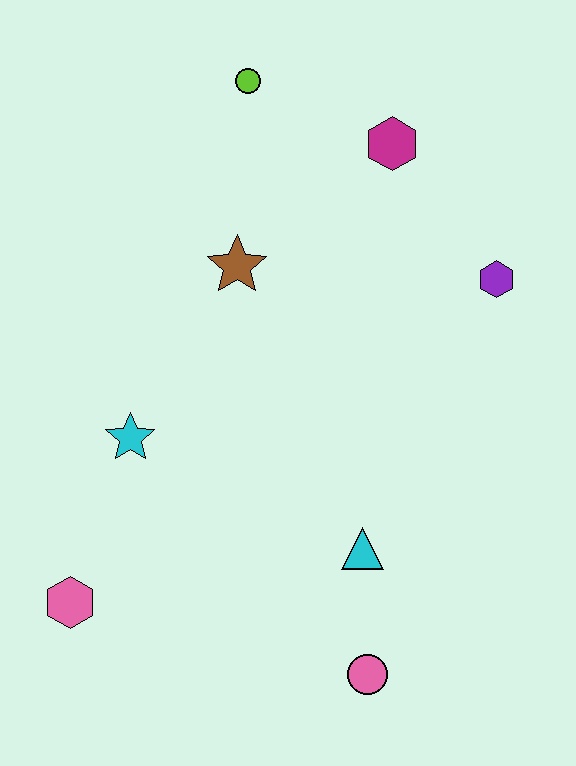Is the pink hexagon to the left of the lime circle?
Yes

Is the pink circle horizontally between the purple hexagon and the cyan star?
Yes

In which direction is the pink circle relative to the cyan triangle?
The pink circle is below the cyan triangle.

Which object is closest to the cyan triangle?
The pink circle is closest to the cyan triangle.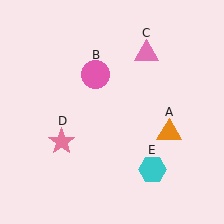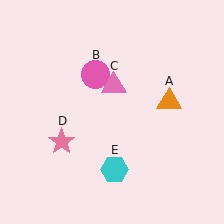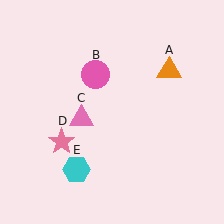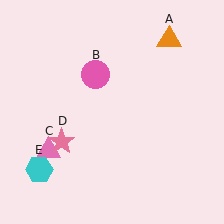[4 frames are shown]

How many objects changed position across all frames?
3 objects changed position: orange triangle (object A), pink triangle (object C), cyan hexagon (object E).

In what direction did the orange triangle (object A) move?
The orange triangle (object A) moved up.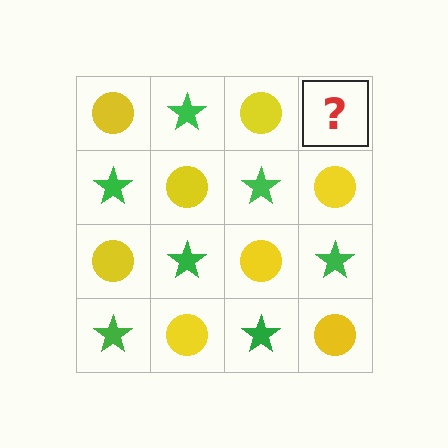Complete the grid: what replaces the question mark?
The question mark should be replaced with a green star.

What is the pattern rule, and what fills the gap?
The rule is that it alternates yellow circle and green star in a checkerboard pattern. The gap should be filled with a green star.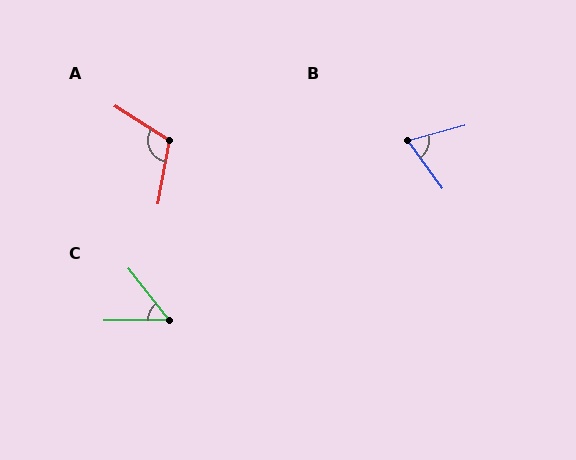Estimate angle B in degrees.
Approximately 69 degrees.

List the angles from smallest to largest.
C (52°), B (69°), A (112°).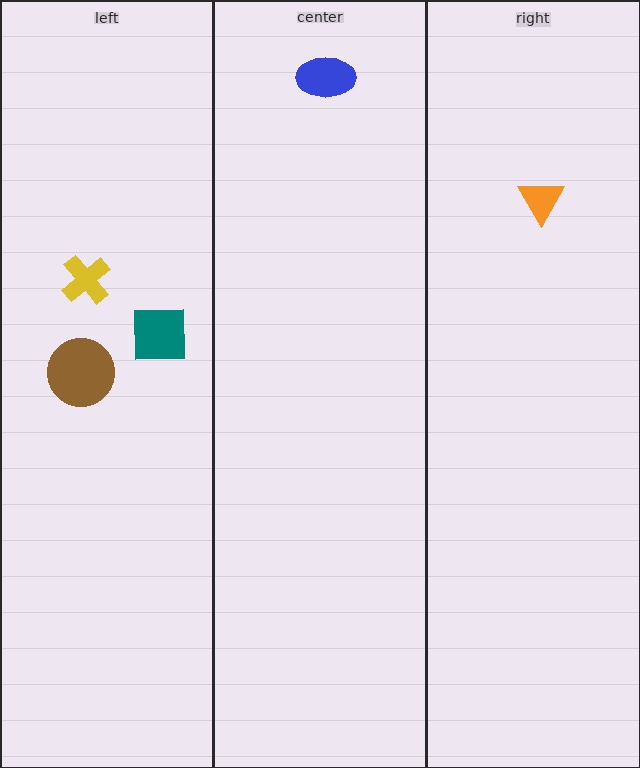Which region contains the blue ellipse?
The center region.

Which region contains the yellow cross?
The left region.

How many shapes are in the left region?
3.